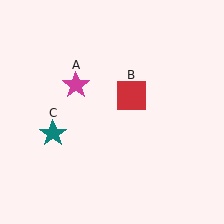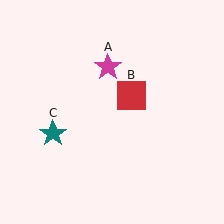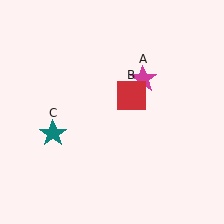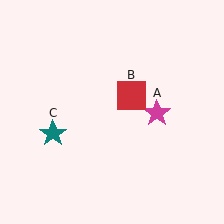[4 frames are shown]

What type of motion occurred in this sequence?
The magenta star (object A) rotated clockwise around the center of the scene.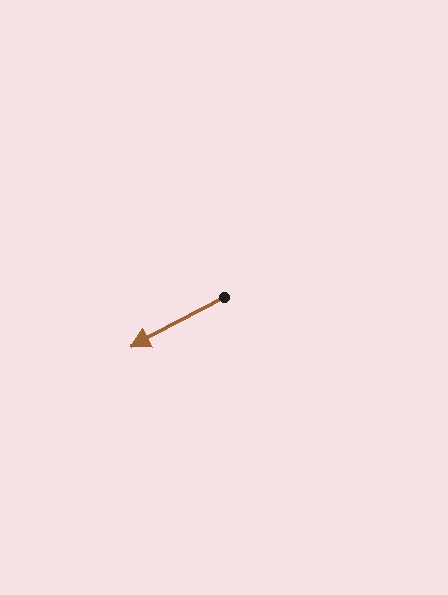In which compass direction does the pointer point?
Southwest.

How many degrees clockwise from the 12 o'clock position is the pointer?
Approximately 242 degrees.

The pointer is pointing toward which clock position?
Roughly 8 o'clock.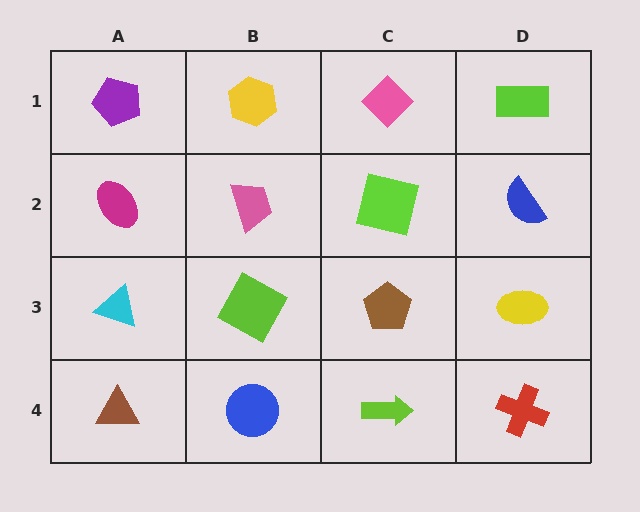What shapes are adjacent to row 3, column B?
A pink trapezoid (row 2, column B), a blue circle (row 4, column B), a cyan triangle (row 3, column A), a brown pentagon (row 3, column C).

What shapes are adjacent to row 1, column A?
A magenta ellipse (row 2, column A), a yellow hexagon (row 1, column B).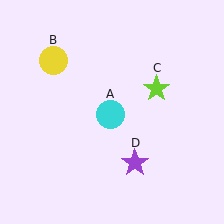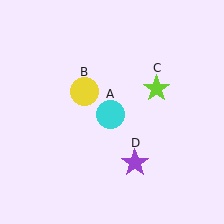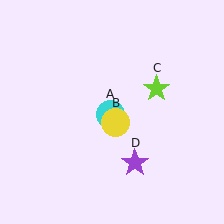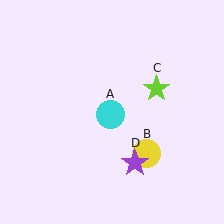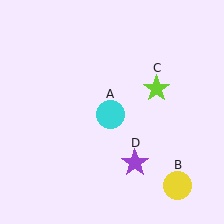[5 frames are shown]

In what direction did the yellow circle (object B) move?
The yellow circle (object B) moved down and to the right.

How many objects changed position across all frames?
1 object changed position: yellow circle (object B).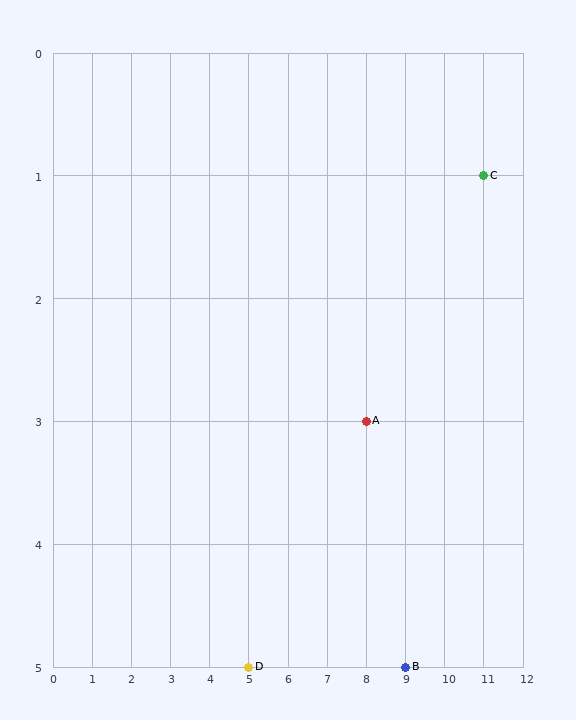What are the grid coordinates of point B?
Point B is at grid coordinates (9, 5).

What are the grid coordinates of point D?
Point D is at grid coordinates (5, 5).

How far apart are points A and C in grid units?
Points A and C are 3 columns and 2 rows apart (about 3.6 grid units diagonally).